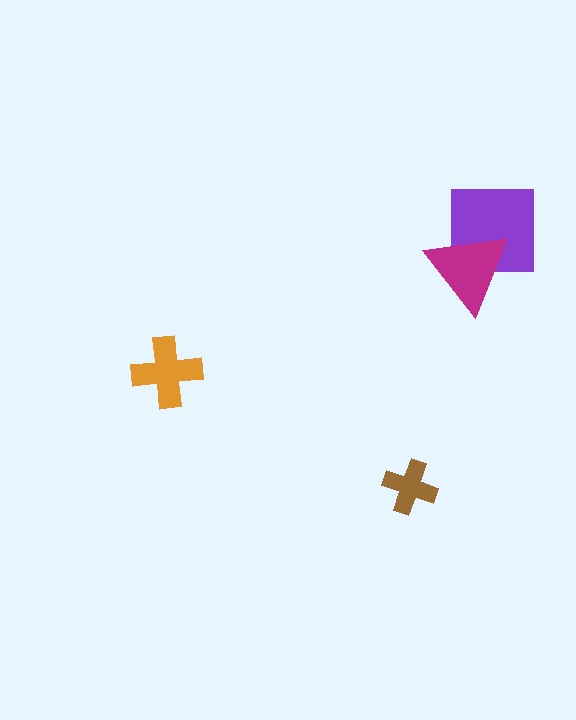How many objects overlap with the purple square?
1 object overlaps with the purple square.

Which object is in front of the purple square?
The magenta triangle is in front of the purple square.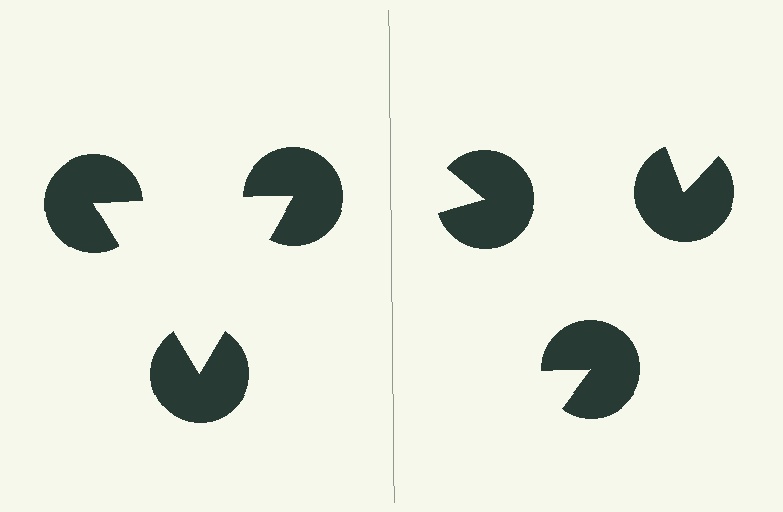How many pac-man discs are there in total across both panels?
6 — 3 on each side.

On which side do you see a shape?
An illusory triangle appears on the left side. On the right side the wedge cuts are rotated, so no coherent shape forms.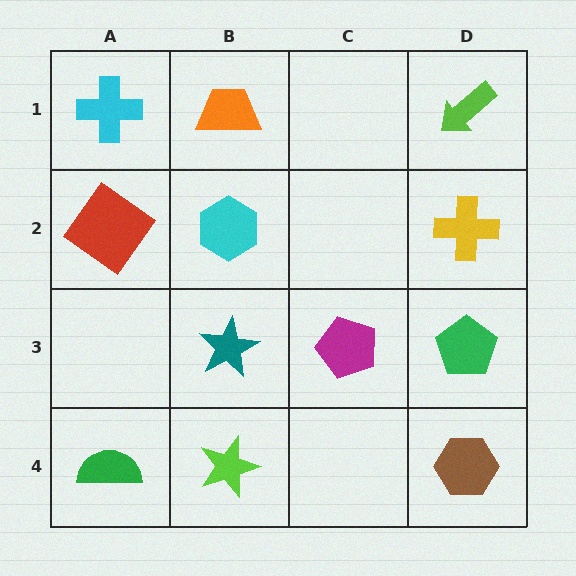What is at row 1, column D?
A lime arrow.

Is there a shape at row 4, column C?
No, that cell is empty.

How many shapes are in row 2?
3 shapes.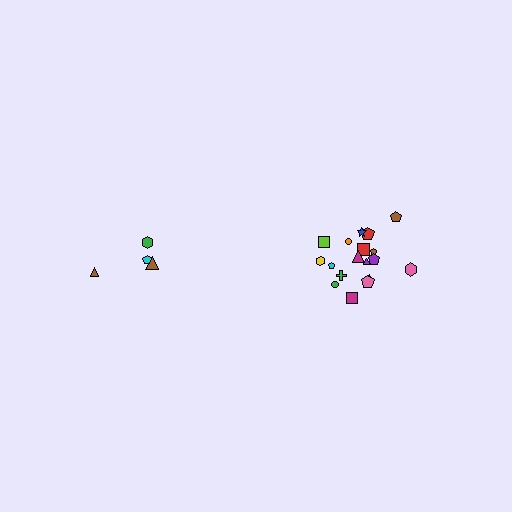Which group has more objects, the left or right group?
The right group.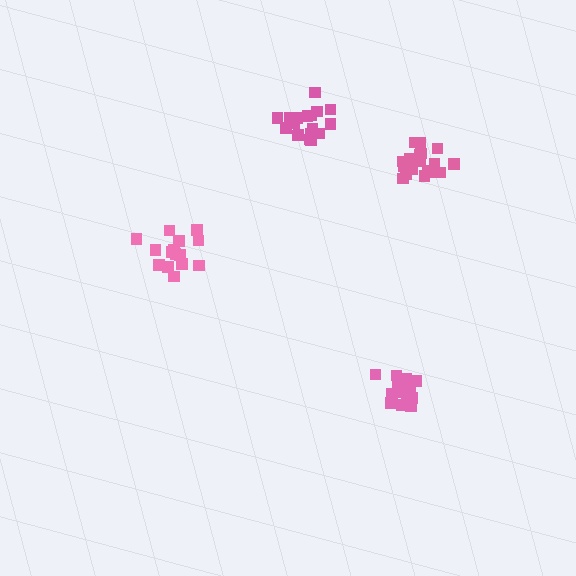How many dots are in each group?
Group 1: 19 dots, Group 2: 16 dots, Group 3: 19 dots, Group 4: 18 dots (72 total).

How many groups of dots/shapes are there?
There are 4 groups.